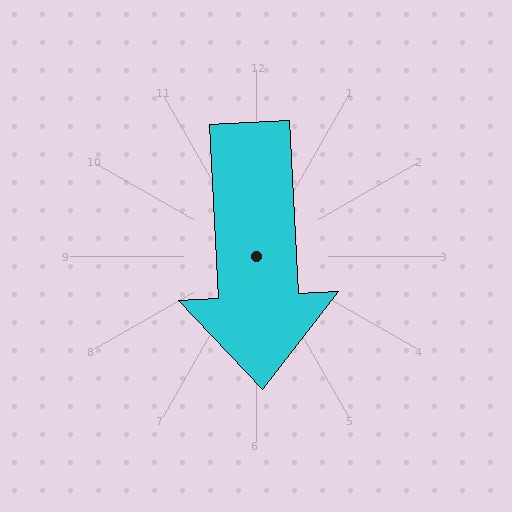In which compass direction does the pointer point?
South.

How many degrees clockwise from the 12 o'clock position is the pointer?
Approximately 177 degrees.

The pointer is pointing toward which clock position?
Roughly 6 o'clock.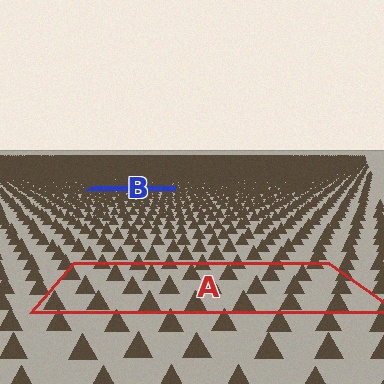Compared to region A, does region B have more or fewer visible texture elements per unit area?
Region B has more texture elements per unit area — they are packed more densely because it is farther away.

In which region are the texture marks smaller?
The texture marks are smaller in region B, because it is farther away.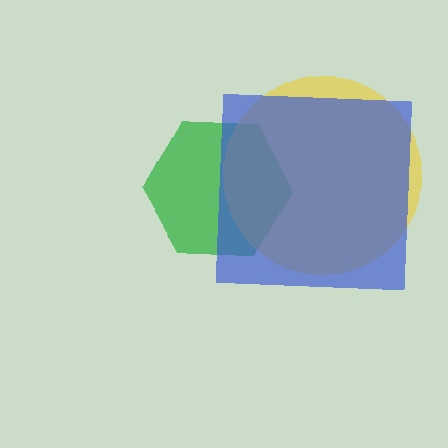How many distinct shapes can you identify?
There are 3 distinct shapes: a green hexagon, a yellow circle, a blue square.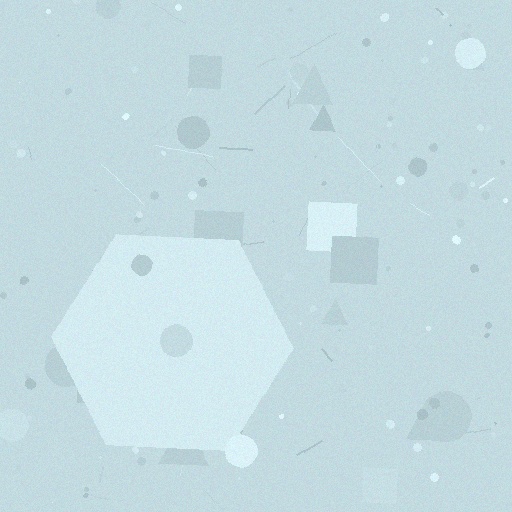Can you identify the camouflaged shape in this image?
The camouflaged shape is a hexagon.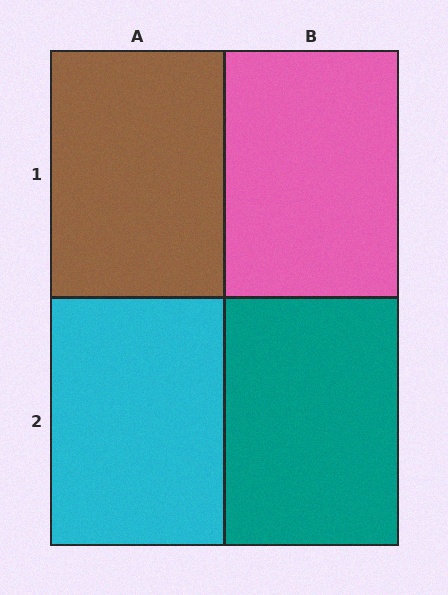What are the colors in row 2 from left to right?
Cyan, teal.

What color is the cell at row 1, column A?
Brown.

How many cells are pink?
1 cell is pink.